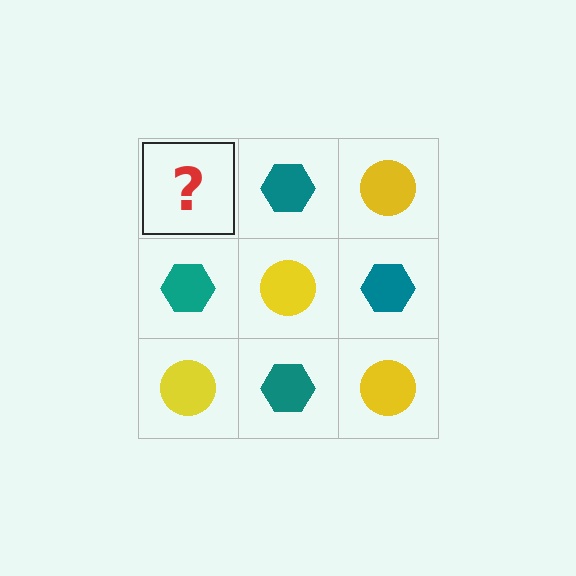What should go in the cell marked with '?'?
The missing cell should contain a yellow circle.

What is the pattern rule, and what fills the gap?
The rule is that it alternates yellow circle and teal hexagon in a checkerboard pattern. The gap should be filled with a yellow circle.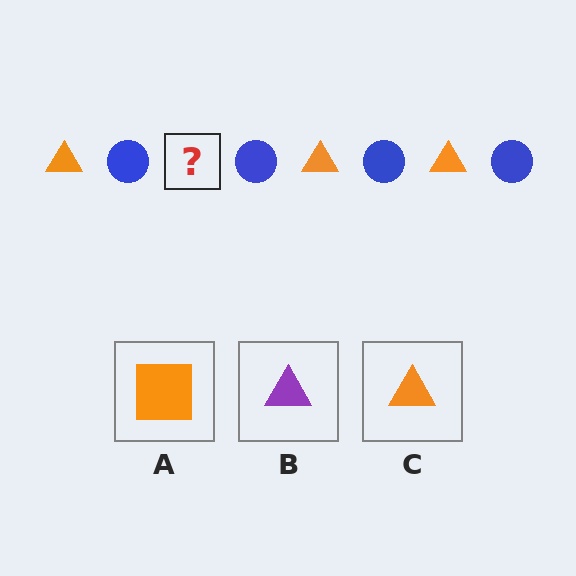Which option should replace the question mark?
Option C.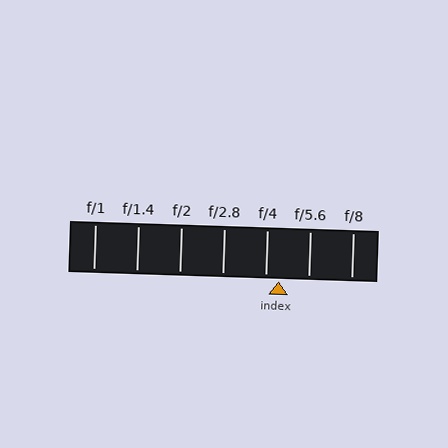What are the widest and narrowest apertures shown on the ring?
The widest aperture shown is f/1 and the narrowest is f/8.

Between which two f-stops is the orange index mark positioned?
The index mark is between f/4 and f/5.6.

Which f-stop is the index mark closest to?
The index mark is closest to f/4.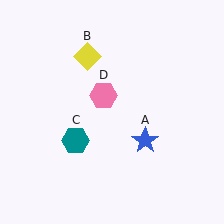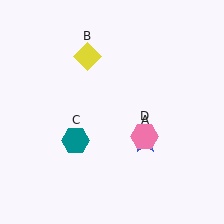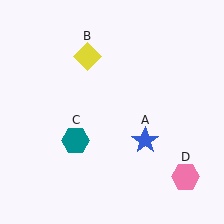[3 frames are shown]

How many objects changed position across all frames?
1 object changed position: pink hexagon (object D).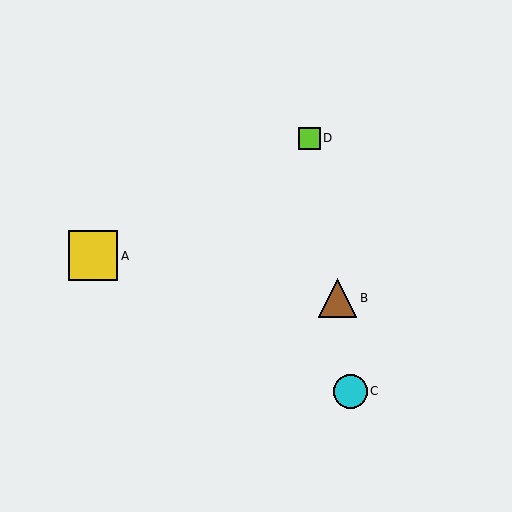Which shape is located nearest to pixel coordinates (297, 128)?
The lime square (labeled D) at (309, 138) is nearest to that location.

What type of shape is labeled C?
Shape C is a cyan circle.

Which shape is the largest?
The yellow square (labeled A) is the largest.